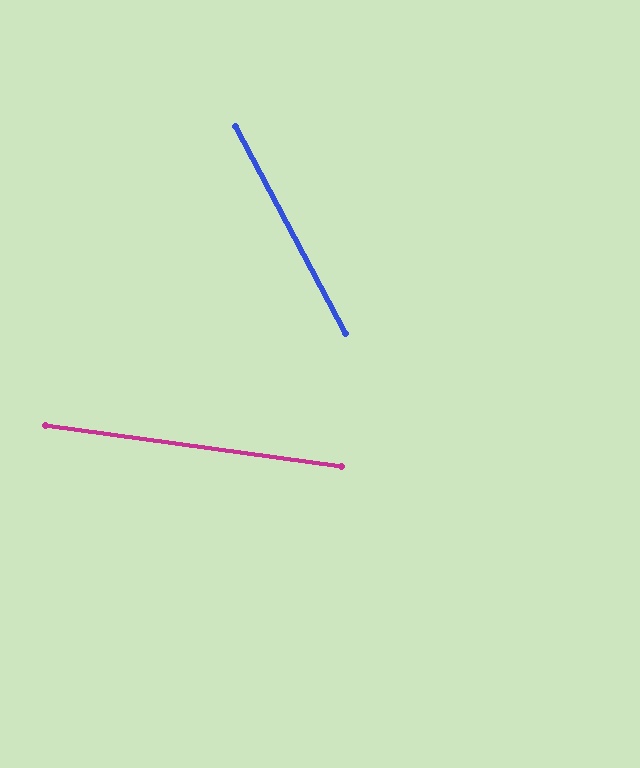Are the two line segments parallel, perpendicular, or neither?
Neither parallel nor perpendicular — they differ by about 54°.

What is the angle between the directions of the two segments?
Approximately 54 degrees.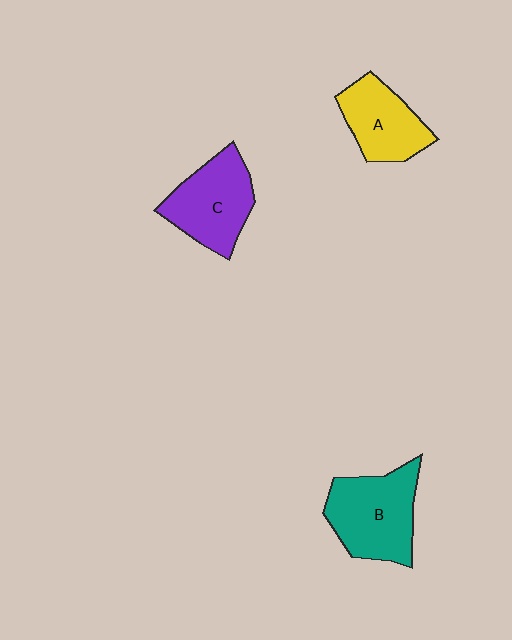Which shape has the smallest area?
Shape A (yellow).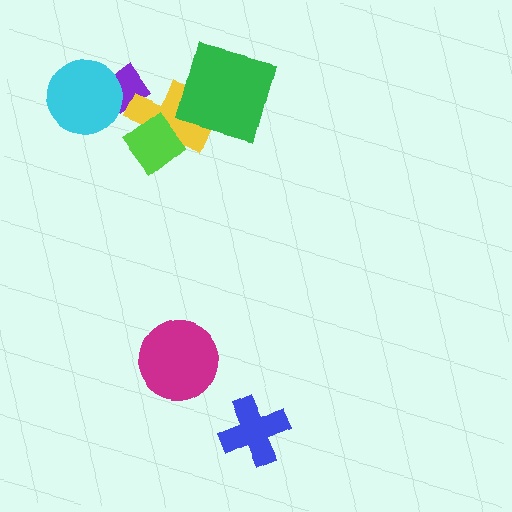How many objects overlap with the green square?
1 object overlaps with the green square.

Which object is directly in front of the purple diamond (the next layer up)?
The yellow cross is directly in front of the purple diamond.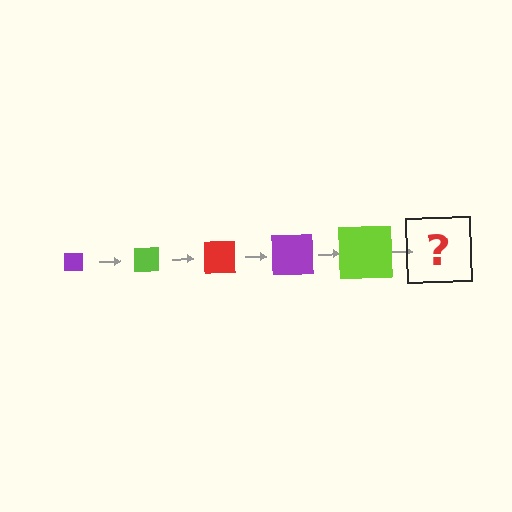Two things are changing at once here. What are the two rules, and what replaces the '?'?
The two rules are that the square grows larger each step and the color cycles through purple, lime, and red. The '?' should be a red square, larger than the previous one.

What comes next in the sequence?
The next element should be a red square, larger than the previous one.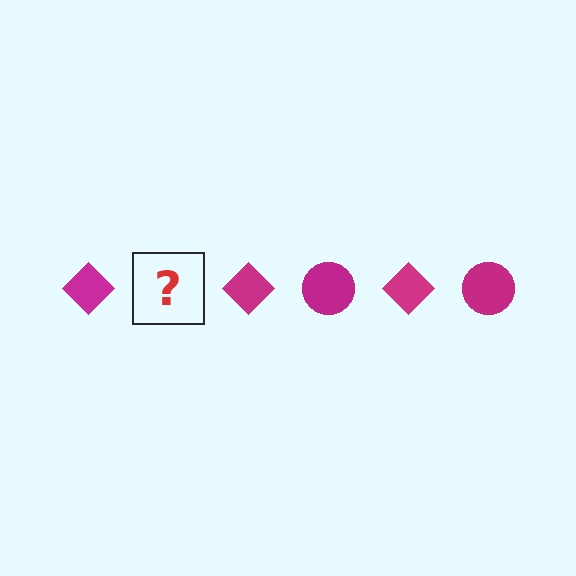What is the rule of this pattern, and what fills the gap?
The rule is that the pattern cycles through diamond, circle shapes in magenta. The gap should be filled with a magenta circle.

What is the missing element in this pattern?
The missing element is a magenta circle.